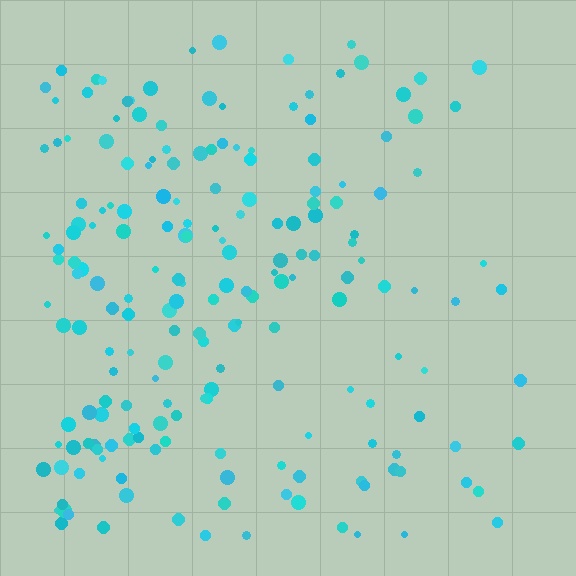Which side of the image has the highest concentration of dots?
The left.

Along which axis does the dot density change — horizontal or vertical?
Horizontal.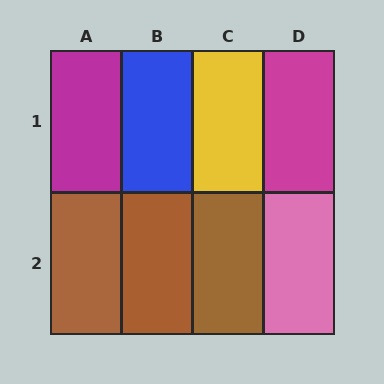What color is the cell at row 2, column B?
Brown.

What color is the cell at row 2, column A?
Brown.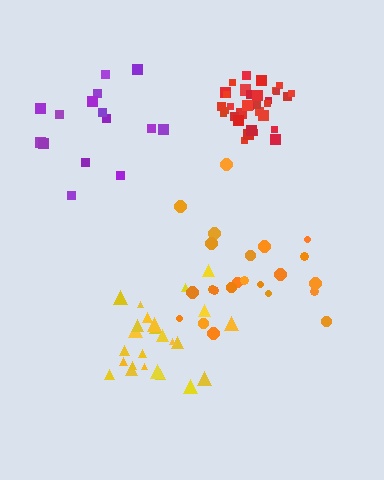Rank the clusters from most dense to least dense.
red, yellow, orange, purple.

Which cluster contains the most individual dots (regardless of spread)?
Red (34).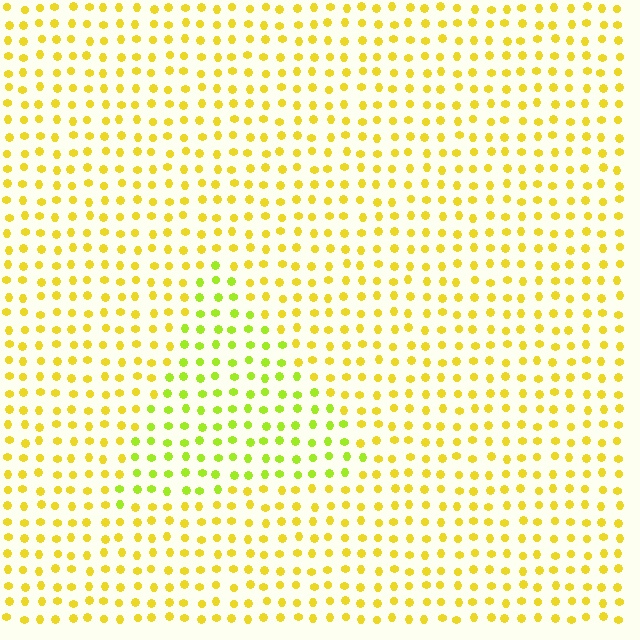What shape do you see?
I see a triangle.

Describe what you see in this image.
The image is filled with small yellow elements in a uniform arrangement. A triangle-shaped region is visible where the elements are tinted to a slightly different hue, forming a subtle color boundary.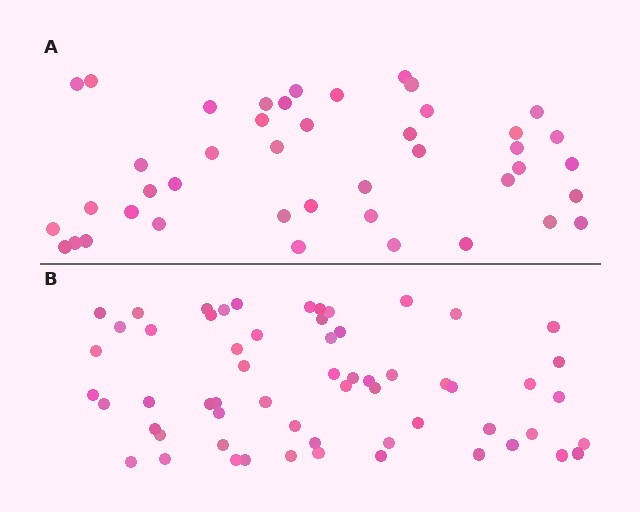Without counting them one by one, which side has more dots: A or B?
Region B (the bottom region) has more dots.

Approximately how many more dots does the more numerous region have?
Region B has approximately 15 more dots than region A.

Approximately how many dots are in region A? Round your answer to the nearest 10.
About 40 dots. (The exact count is 43, which rounds to 40.)